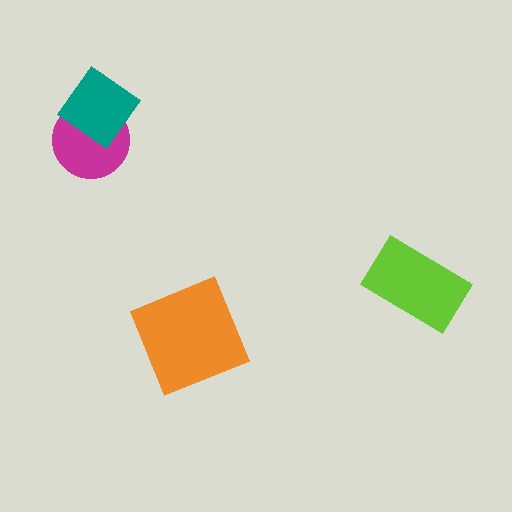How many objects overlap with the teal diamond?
1 object overlaps with the teal diamond.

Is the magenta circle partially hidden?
Yes, it is partially covered by another shape.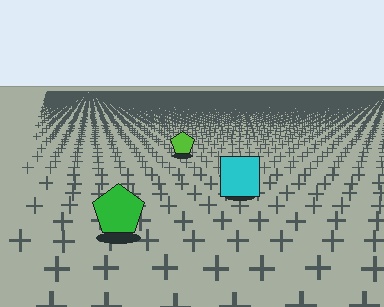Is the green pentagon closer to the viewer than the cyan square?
Yes. The green pentagon is closer — you can tell from the texture gradient: the ground texture is coarser near it.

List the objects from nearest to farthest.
From nearest to farthest: the green pentagon, the cyan square, the lime pentagon.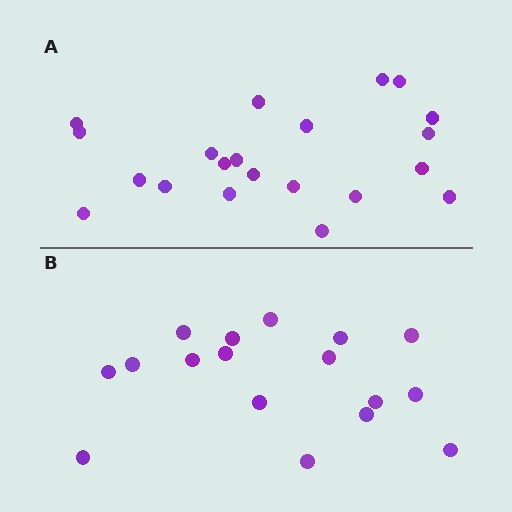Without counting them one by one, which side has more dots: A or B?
Region A (the top region) has more dots.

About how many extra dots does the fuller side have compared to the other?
Region A has about 4 more dots than region B.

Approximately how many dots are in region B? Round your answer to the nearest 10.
About 20 dots. (The exact count is 17, which rounds to 20.)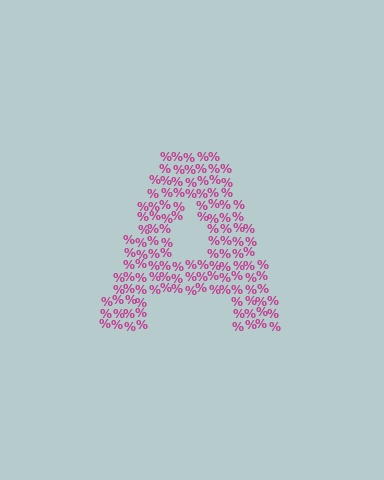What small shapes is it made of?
It is made of small percent signs.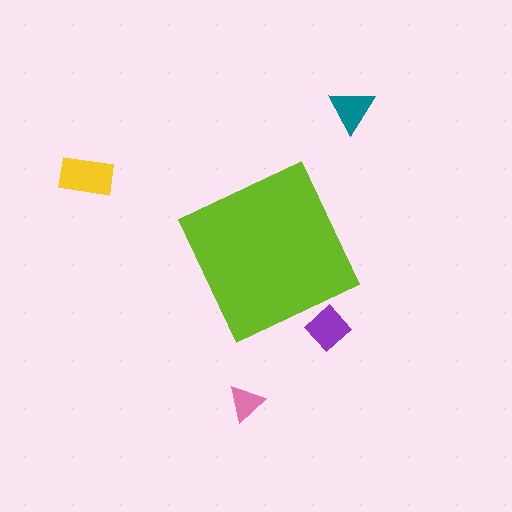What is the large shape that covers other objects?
A lime diamond.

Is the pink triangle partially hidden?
No, the pink triangle is fully visible.